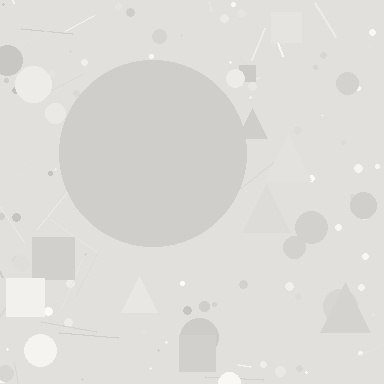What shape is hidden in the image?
A circle is hidden in the image.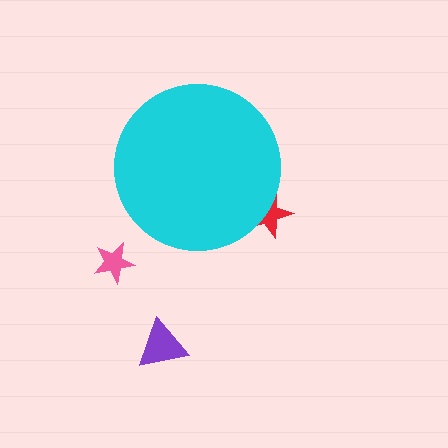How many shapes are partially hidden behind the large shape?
1 shape is partially hidden.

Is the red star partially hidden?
Yes, the red star is partially hidden behind the cyan circle.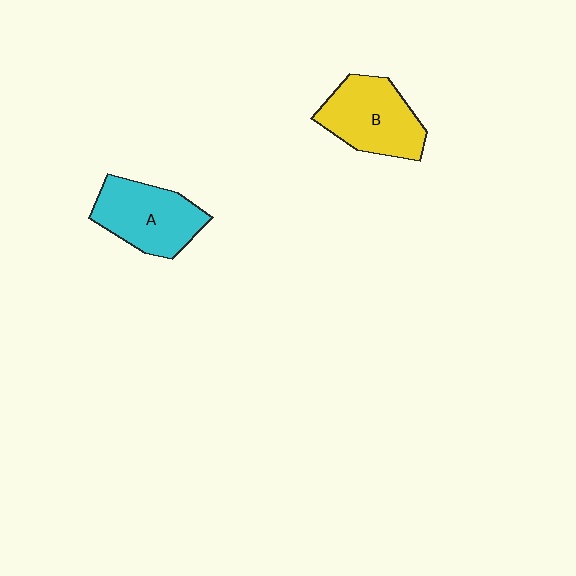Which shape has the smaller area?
Shape A (cyan).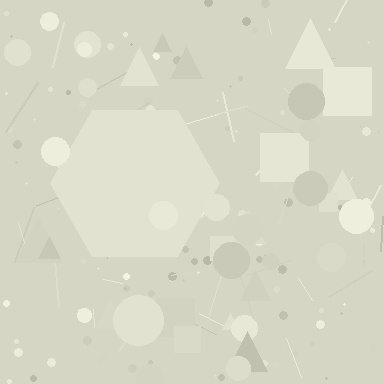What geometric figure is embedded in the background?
A hexagon is embedded in the background.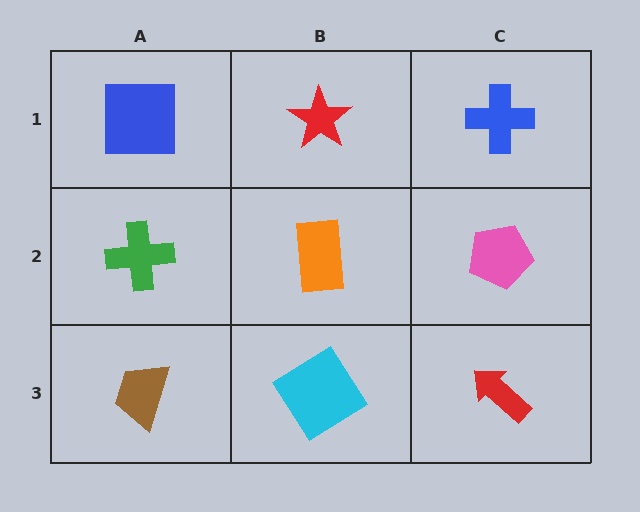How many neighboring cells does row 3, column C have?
2.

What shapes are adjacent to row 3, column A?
A green cross (row 2, column A), a cyan diamond (row 3, column B).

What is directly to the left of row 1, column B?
A blue square.